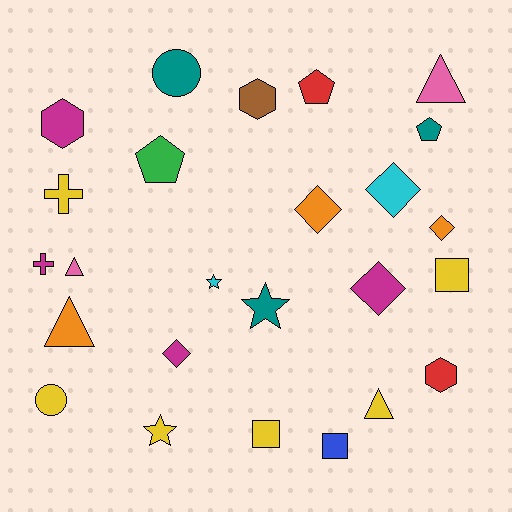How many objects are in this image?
There are 25 objects.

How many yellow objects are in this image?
There are 6 yellow objects.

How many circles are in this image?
There are 2 circles.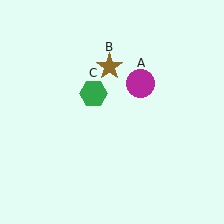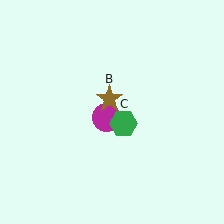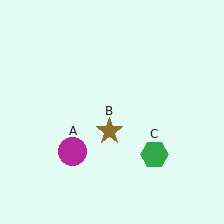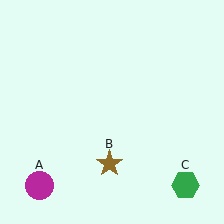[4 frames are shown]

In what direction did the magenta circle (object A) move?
The magenta circle (object A) moved down and to the left.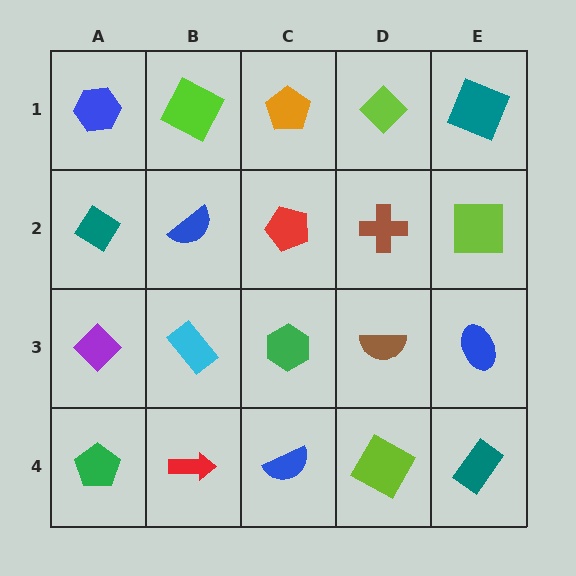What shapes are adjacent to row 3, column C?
A red pentagon (row 2, column C), a blue semicircle (row 4, column C), a cyan rectangle (row 3, column B), a brown semicircle (row 3, column D).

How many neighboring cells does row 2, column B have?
4.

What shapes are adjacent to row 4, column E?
A blue ellipse (row 3, column E), a lime square (row 4, column D).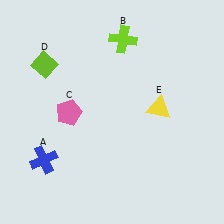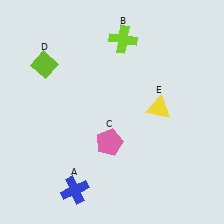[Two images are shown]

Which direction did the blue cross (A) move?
The blue cross (A) moved right.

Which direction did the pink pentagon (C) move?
The pink pentagon (C) moved right.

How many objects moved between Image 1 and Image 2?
2 objects moved between the two images.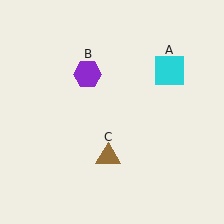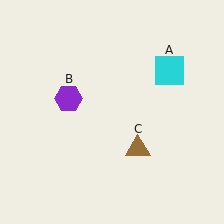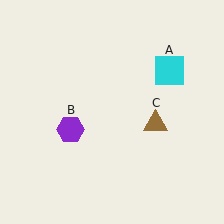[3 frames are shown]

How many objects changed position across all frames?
2 objects changed position: purple hexagon (object B), brown triangle (object C).